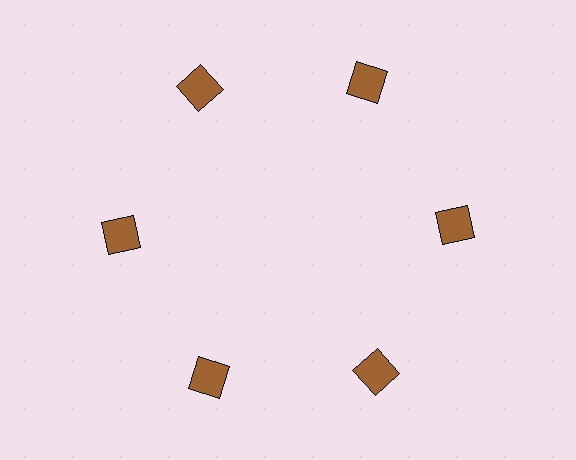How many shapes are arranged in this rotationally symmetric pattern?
There are 6 shapes, arranged in 6 groups of 1.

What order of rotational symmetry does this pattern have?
This pattern has 6-fold rotational symmetry.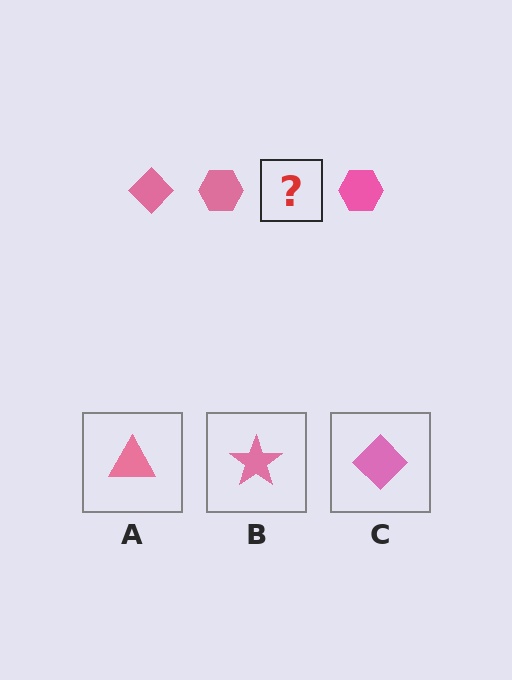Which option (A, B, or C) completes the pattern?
C.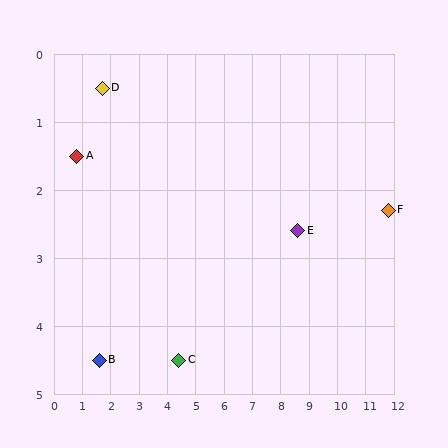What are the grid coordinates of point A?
Point A is at approximately (0.8, 1.5).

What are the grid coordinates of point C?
Point C is at approximately (4.4, 4.5).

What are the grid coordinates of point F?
Point F is at approximately (11.8, 2.3).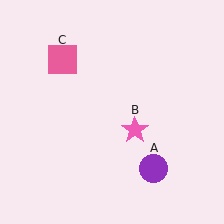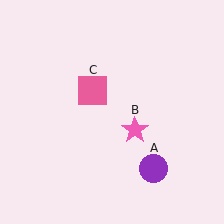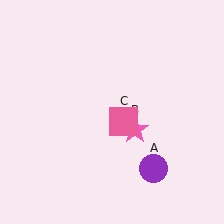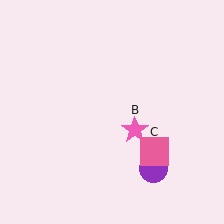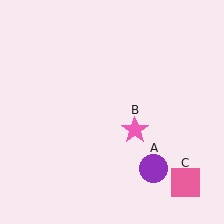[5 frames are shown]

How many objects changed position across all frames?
1 object changed position: pink square (object C).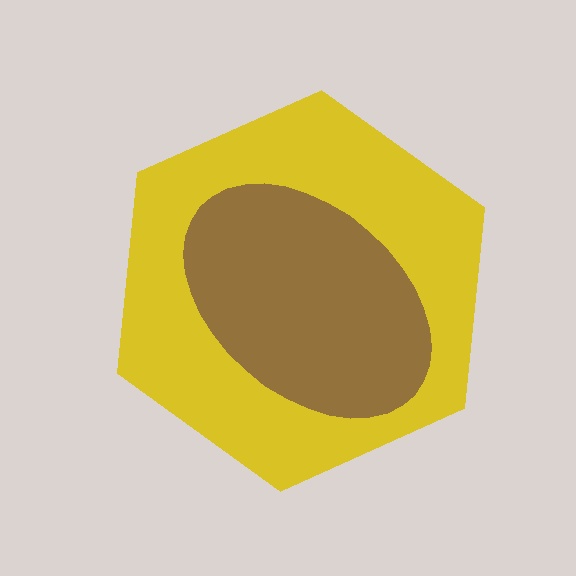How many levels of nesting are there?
2.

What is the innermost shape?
The brown ellipse.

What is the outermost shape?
The yellow hexagon.